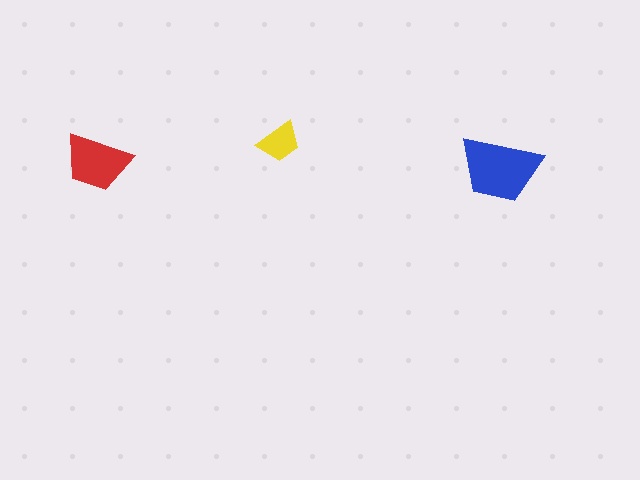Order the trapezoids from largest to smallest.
the blue one, the red one, the yellow one.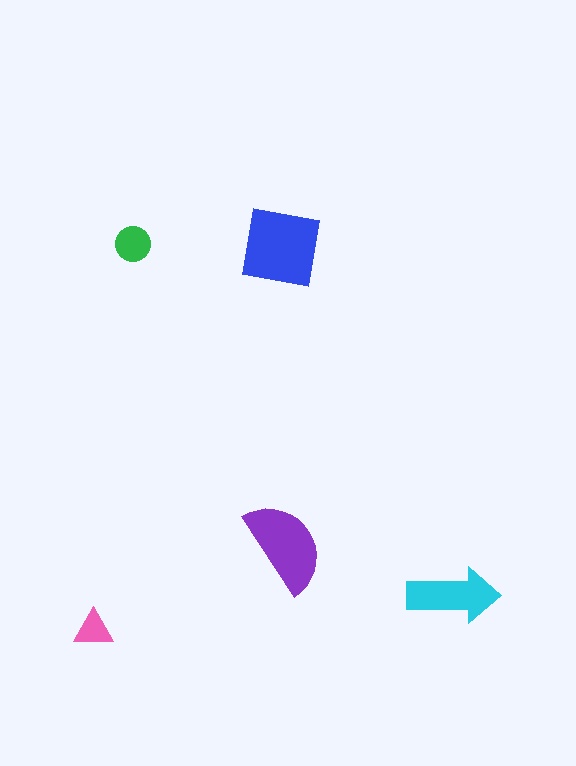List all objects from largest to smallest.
The blue square, the purple semicircle, the cyan arrow, the green circle, the pink triangle.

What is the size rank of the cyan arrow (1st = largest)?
3rd.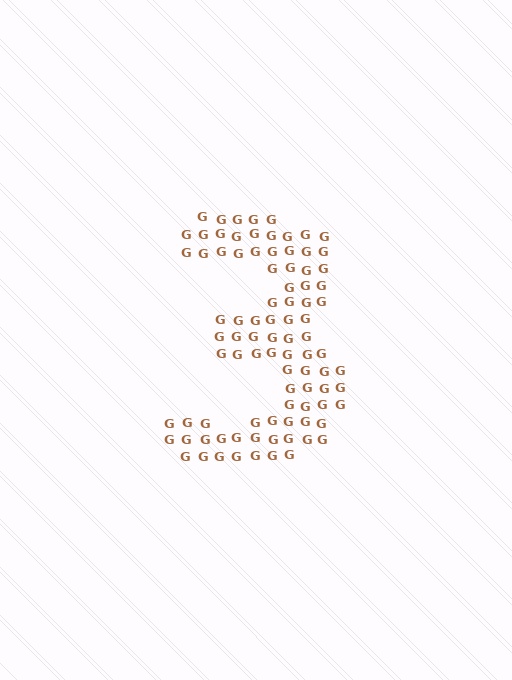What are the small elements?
The small elements are letter G's.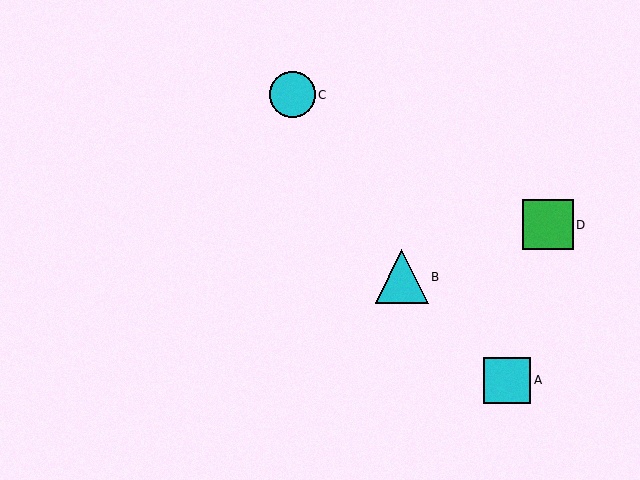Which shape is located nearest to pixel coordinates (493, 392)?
The cyan square (labeled A) at (507, 380) is nearest to that location.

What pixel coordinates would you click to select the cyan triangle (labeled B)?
Click at (402, 277) to select the cyan triangle B.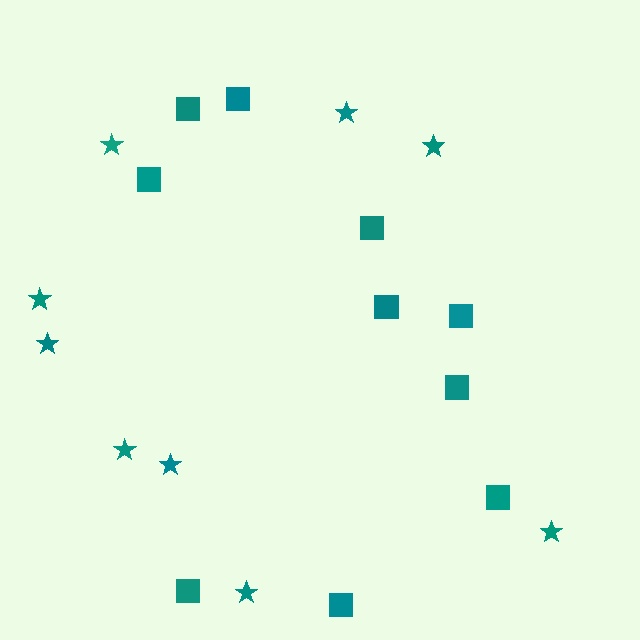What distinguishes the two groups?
There are 2 groups: one group of squares (10) and one group of stars (9).